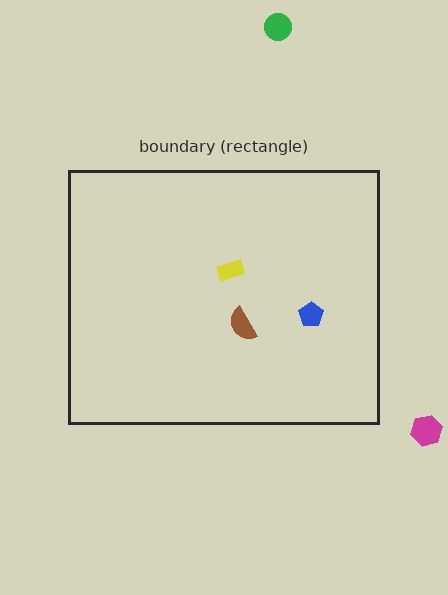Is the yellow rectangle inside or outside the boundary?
Inside.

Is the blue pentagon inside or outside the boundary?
Inside.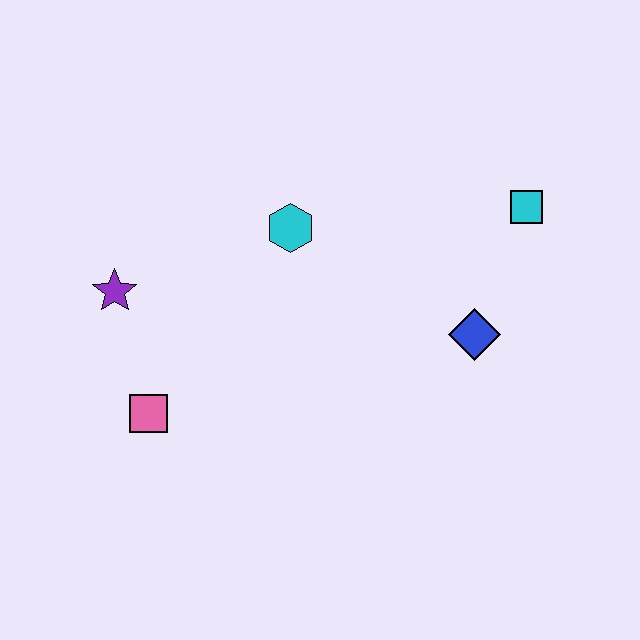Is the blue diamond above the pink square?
Yes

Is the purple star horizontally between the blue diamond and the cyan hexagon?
No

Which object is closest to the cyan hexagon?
The purple star is closest to the cyan hexagon.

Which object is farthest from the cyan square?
The pink square is farthest from the cyan square.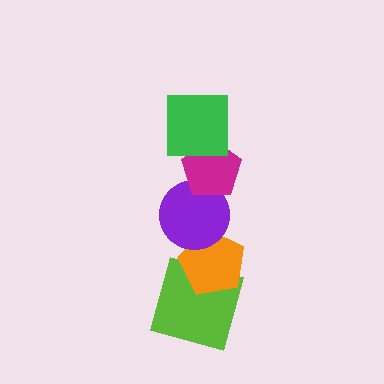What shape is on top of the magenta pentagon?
The green square is on top of the magenta pentagon.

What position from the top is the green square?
The green square is 1st from the top.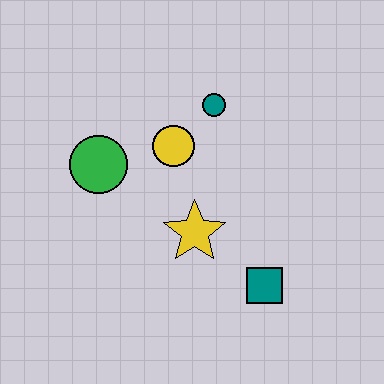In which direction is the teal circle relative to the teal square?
The teal circle is above the teal square.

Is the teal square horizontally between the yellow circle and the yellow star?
No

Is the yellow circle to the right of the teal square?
No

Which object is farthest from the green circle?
The teal square is farthest from the green circle.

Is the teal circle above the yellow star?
Yes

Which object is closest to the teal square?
The yellow star is closest to the teal square.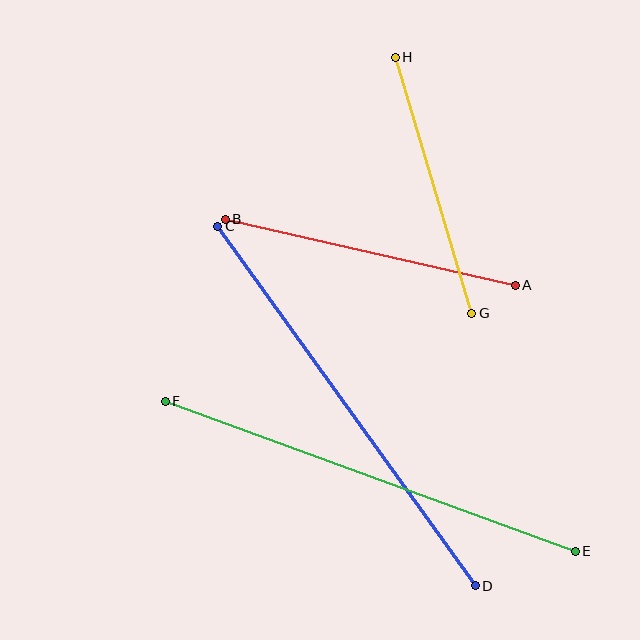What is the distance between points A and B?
The distance is approximately 298 pixels.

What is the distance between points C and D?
The distance is approximately 442 pixels.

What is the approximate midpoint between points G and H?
The midpoint is at approximately (433, 185) pixels.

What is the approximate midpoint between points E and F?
The midpoint is at approximately (370, 476) pixels.